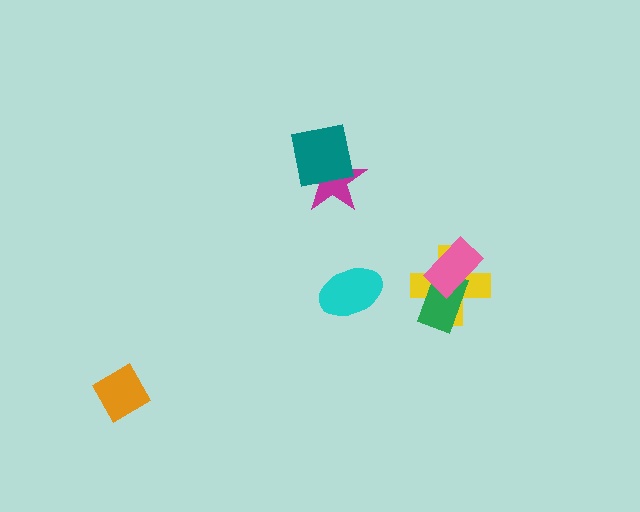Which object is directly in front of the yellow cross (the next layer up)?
The green rectangle is directly in front of the yellow cross.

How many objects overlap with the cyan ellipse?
0 objects overlap with the cyan ellipse.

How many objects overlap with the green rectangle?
2 objects overlap with the green rectangle.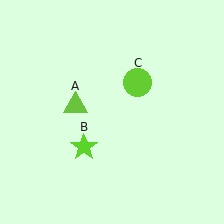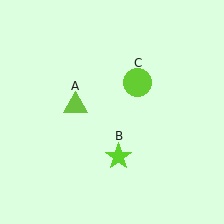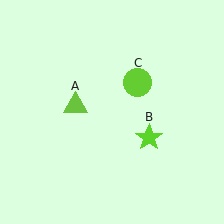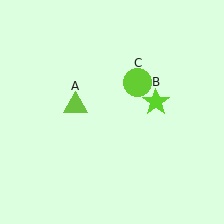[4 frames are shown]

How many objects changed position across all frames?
1 object changed position: lime star (object B).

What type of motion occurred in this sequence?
The lime star (object B) rotated counterclockwise around the center of the scene.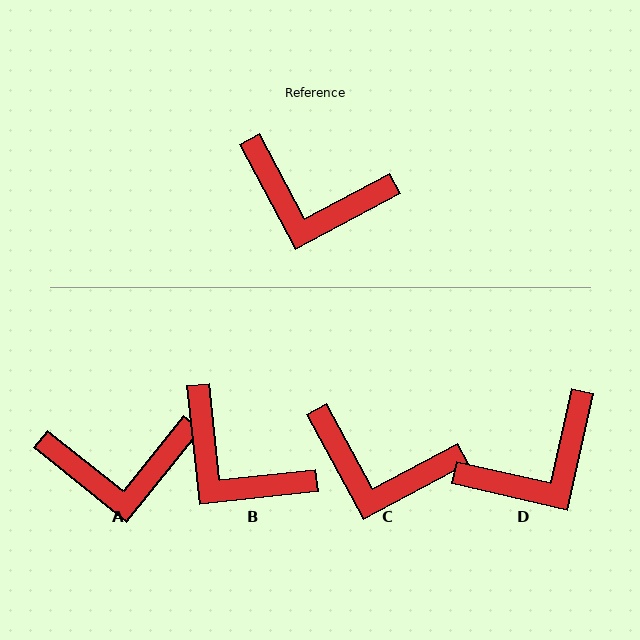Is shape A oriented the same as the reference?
No, it is off by about 23 degrees.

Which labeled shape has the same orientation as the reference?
C.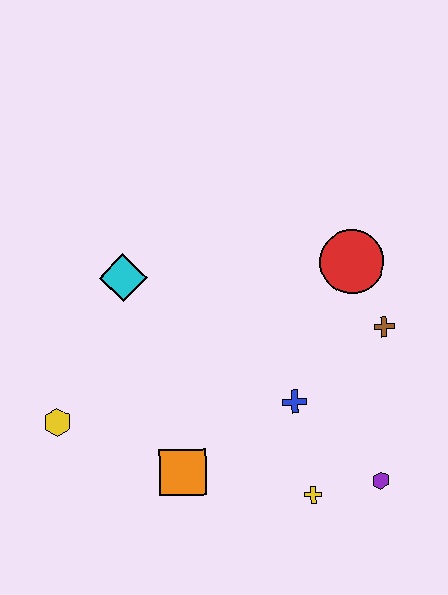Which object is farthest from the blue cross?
The yellow hexagon is farthest from the blue cross.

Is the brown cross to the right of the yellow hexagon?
Yes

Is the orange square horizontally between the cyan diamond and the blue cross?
Yes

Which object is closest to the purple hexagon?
The yellow cross is closest to the purple hexagon.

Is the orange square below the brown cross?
Yes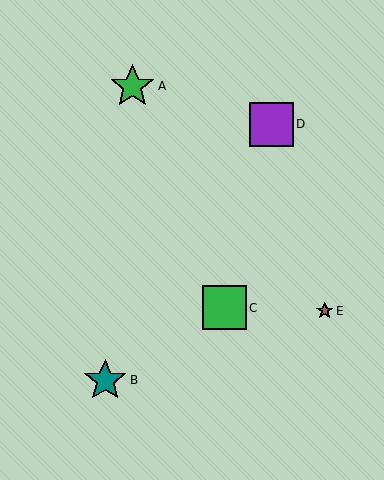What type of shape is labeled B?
Shape B is a teal star.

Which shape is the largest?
The green star (labeled A) is the largest.